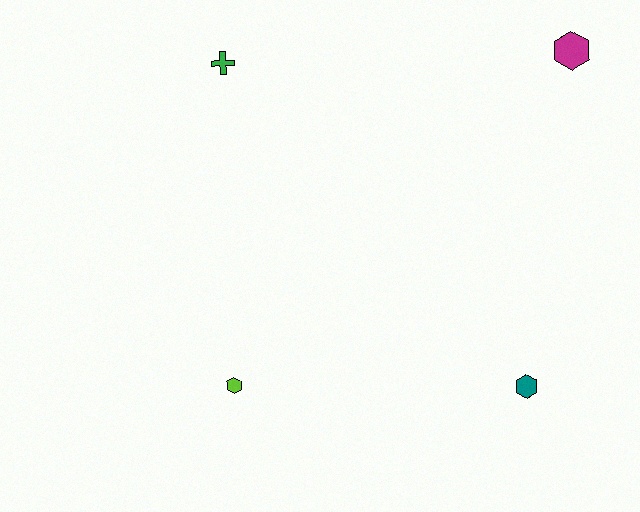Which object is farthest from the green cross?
The teal hexagon is farthest from the green cross.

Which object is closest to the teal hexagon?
The lime hexagon is closest to the teal hexagon.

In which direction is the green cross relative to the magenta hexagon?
The green cross is to the left of the magenta hexagon.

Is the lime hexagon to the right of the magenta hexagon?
No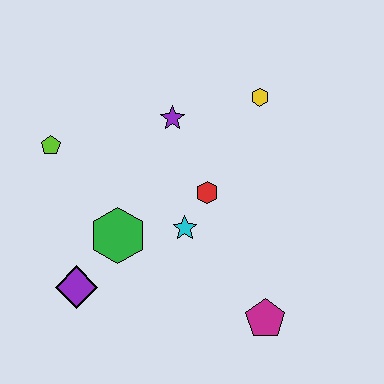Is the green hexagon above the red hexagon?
No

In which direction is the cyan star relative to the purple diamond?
The cyan star is to the right of the purple diamond.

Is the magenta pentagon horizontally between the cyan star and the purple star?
No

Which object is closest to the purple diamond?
The green hexagon is closest to the purple diamond.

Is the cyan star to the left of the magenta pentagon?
Yes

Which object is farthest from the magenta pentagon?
The lime pentagon is farthest from the magenta pentagon.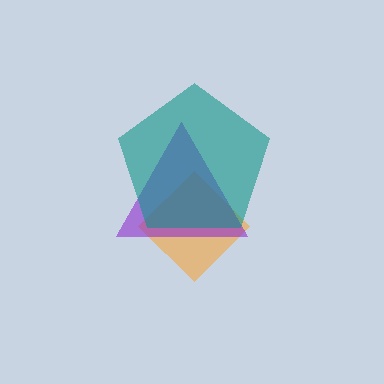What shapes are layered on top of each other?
The layered shapes are: an orange diamond, a purple triangle, a teal pentagon.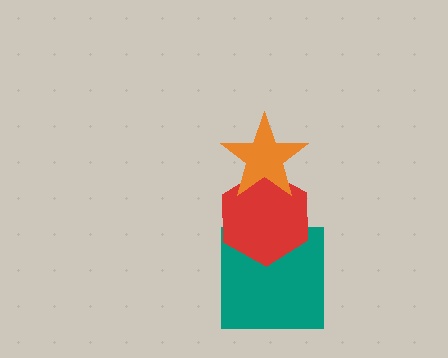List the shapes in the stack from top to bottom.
From top to bottom: the orange star, the red hexagon, the teal square.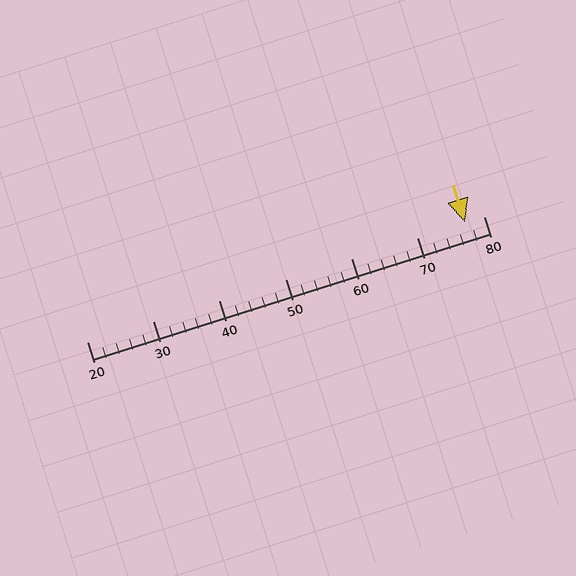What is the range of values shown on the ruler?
The ruler shows values from 20 to 80.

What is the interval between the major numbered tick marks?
The major tick marks are spaced 10 units apart.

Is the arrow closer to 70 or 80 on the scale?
The arrow is closer to 80.